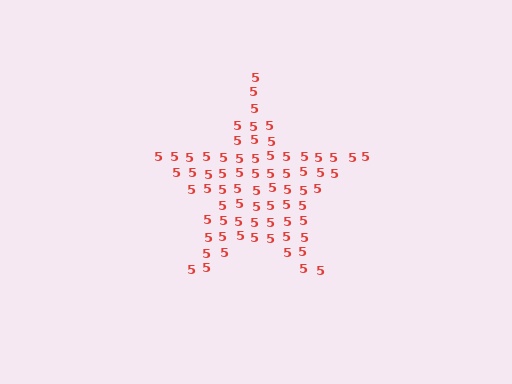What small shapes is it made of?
It is made of small digit 5's.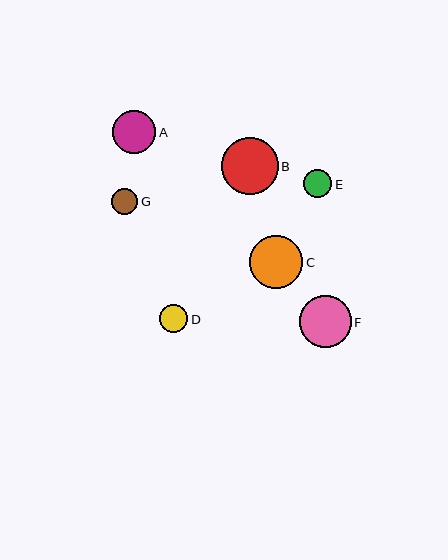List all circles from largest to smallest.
From largest to smallest: B, C, F, A, E, D, G.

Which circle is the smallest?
Circle G is the smallest with a size of approximately 27 pixels.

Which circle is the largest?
Circle B is the largest with a size of approximately 57 pixels.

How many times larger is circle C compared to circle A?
Circle C is approximately 1.2 times the size of circle A.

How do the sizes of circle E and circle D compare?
Circle E and circle D are approximately the same size.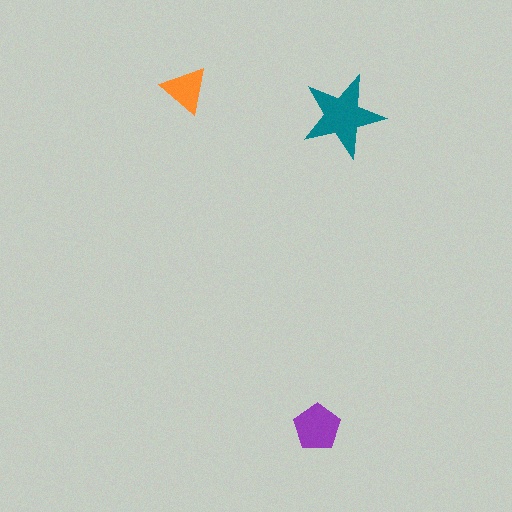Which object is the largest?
The teal star.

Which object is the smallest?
The orange triangle.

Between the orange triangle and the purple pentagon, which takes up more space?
The purple pentagon.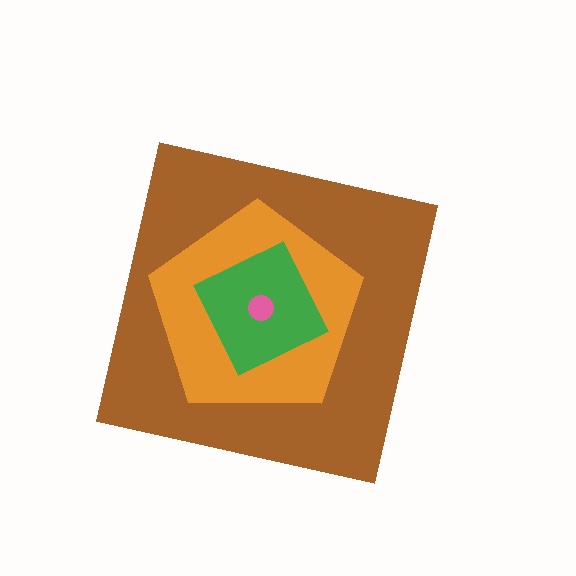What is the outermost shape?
The brown square.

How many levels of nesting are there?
4.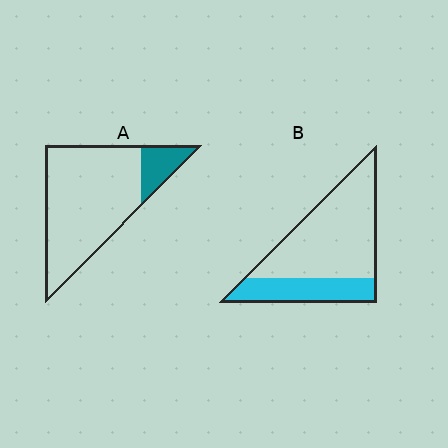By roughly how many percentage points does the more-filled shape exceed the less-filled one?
By roughly 15 percentage points (B over A).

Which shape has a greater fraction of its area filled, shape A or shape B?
Shape B.